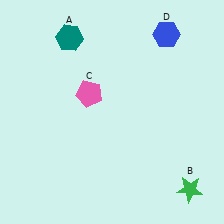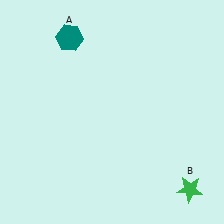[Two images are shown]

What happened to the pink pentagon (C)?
The pink pentagon (C) was removed in Image 2. It was in the top-left area of Image 1.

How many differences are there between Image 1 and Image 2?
There are 2 differences between the two images.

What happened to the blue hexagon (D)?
The blue hexagon (D) was removed in Image 2. It was in the top-right area of Image 1.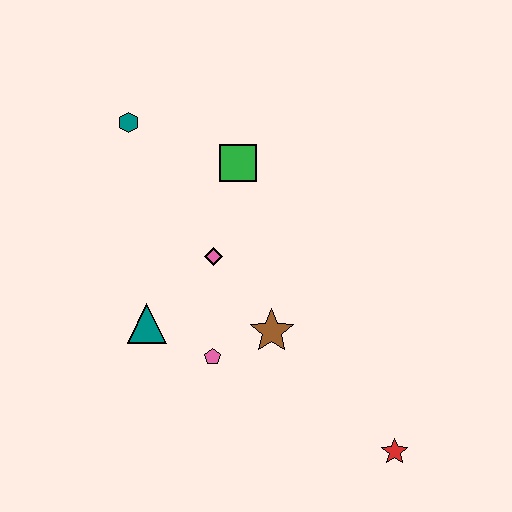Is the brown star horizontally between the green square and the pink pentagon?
No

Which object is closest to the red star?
The brown star is closest to the red star.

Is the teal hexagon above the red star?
Yes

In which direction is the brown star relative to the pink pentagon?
The brown star is to the right of the pink pentagon.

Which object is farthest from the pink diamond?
The red star is farthest from the pink diamond.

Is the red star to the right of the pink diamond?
Yes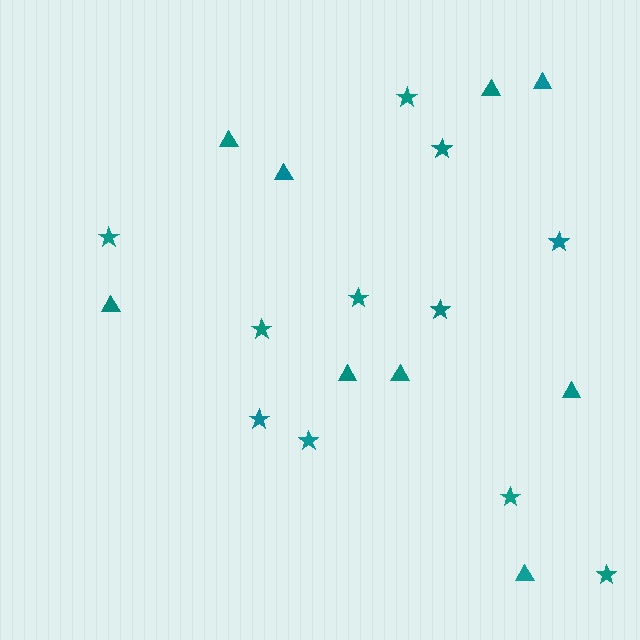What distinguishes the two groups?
There are 2 groups: one group of triangles (9) and one group of stars (11).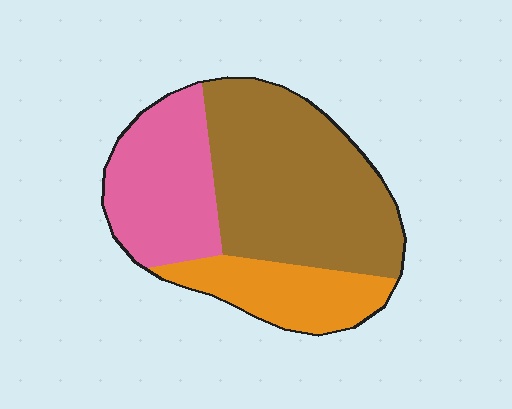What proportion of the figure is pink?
Pink covers 29% of the figure.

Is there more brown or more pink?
Brown.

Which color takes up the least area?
Orange, at roughly 20%.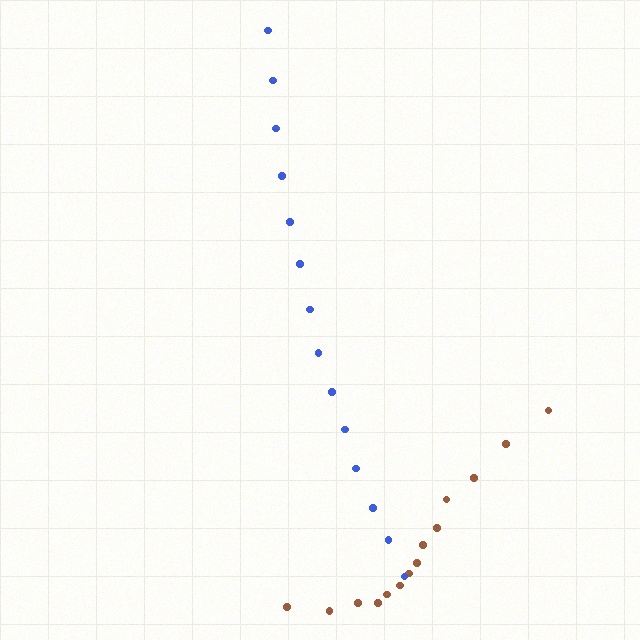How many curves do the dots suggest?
There are 2 distinct paths.